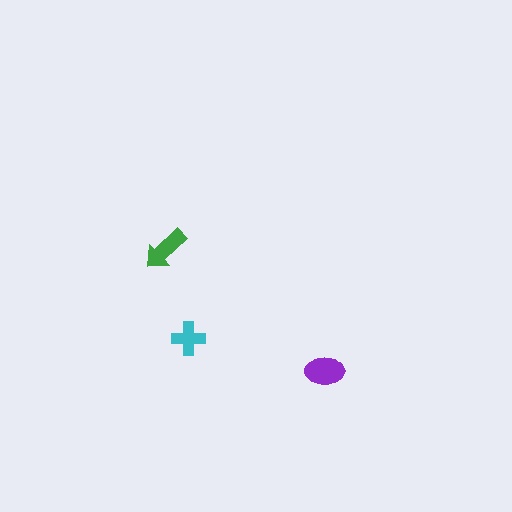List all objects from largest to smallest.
The purple ellipse, the green arrow, the cyan cross.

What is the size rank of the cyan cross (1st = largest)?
3rd.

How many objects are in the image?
There are 3 objects in the image.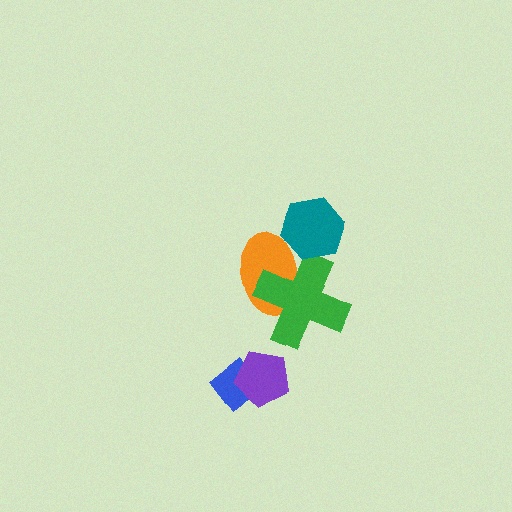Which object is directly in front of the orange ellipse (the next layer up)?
The green cross is directly in front of the orange ellipse.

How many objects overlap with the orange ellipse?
2 objects overlap with the orange ellipse.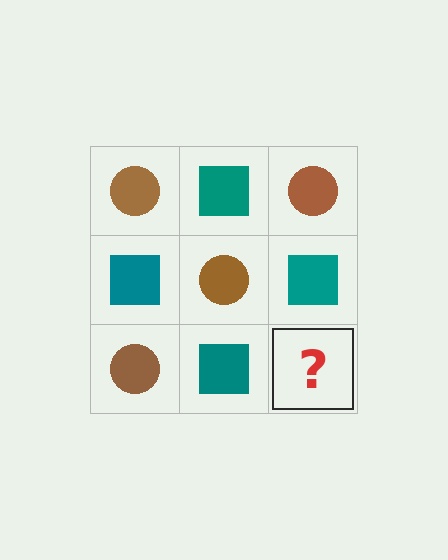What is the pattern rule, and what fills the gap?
The rule is that it alternates brown circle and teal square in a checkerboard pattern. The gap should be filled with a brown circle.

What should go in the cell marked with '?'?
The missing cell should contain a brown circle.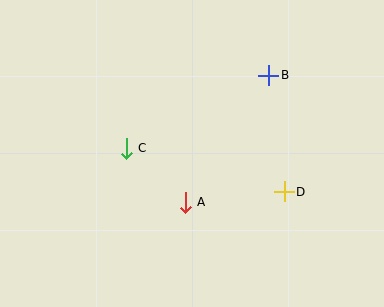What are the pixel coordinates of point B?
Point B is at (269, 75).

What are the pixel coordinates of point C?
Point C is at (126, 148).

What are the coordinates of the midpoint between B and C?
The midpoint between B and C is at (197, 112).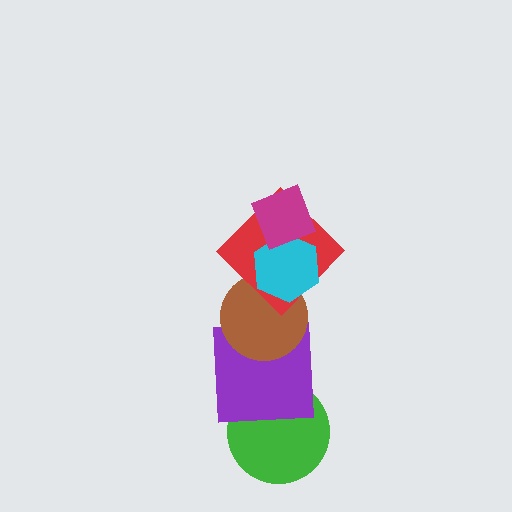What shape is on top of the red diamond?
The cyan hexagon is on top of the red diamond.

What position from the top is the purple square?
The purple square is 5th from the top.